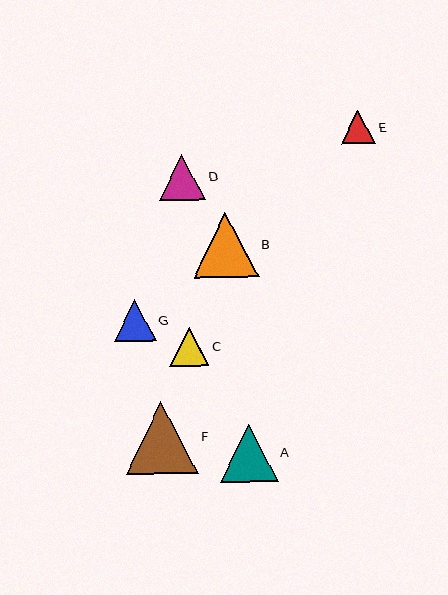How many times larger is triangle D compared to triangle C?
Triangle D is approximately 1.2 times the size of triangle C.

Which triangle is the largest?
Triangle F is the largest with a size of approximately 72 pixels.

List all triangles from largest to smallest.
From largest to smallest: F, B, A, D, G, C, E.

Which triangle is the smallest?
Triangle E is the smallest with a size of approximately 34 pixels.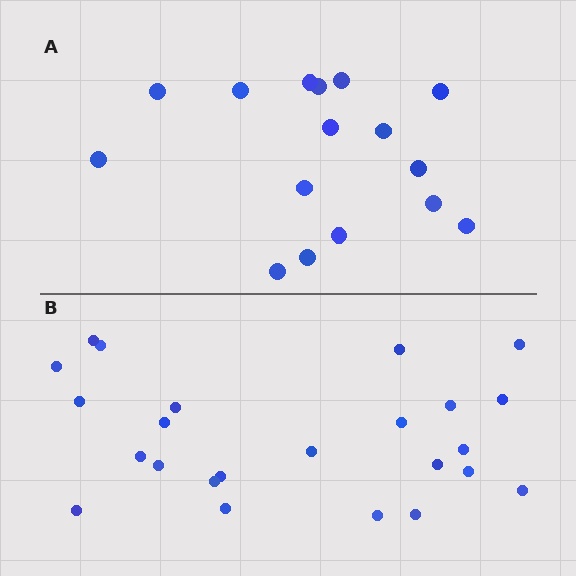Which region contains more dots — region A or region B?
Region B (the bottom region) has more dots.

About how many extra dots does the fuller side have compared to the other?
Region B has roughly 8 or so more dots than region A.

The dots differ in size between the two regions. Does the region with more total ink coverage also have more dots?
No. Region A has more total ink coverage because its dots are larger, but region B actually contains more individual dots. Total area can be misleading — the number of items is what matters here.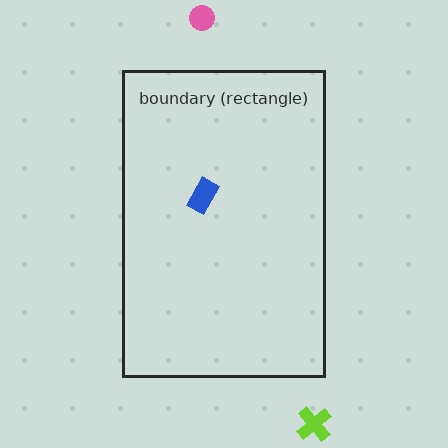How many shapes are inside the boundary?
1 inside, 2 outside.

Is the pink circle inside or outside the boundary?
Outside.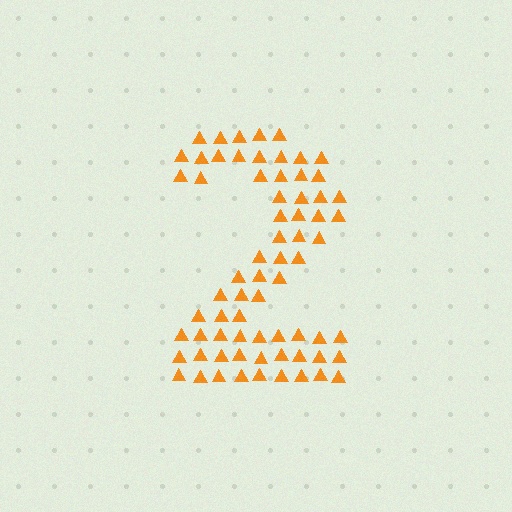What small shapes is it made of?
It is made of small triangles.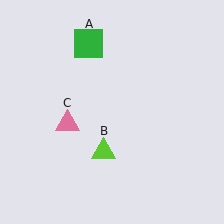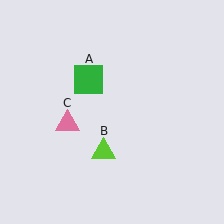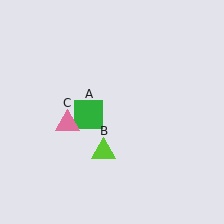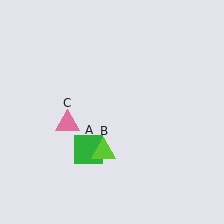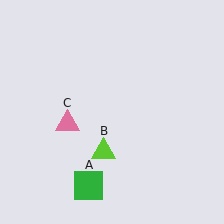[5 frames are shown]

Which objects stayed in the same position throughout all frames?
Lime triangle (object B) and pink triangle (object C) remained stationary.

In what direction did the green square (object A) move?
The green square (object A) moved down.